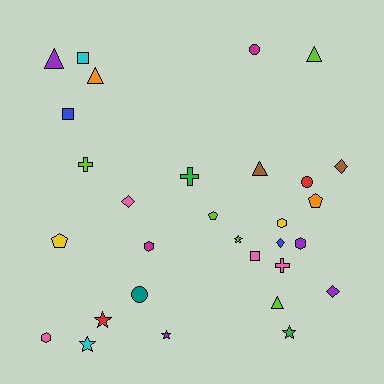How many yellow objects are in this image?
There are 2 yellow objects.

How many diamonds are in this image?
There are 4 diamonds.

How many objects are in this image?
There are 30 objects.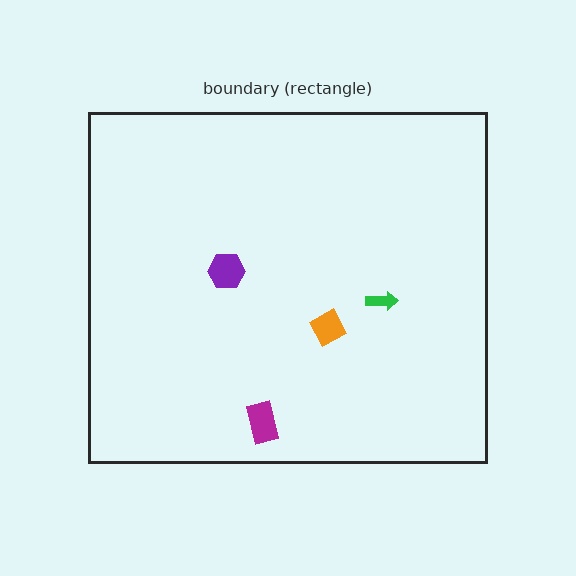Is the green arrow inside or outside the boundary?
Inside.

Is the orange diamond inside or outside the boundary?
Inside.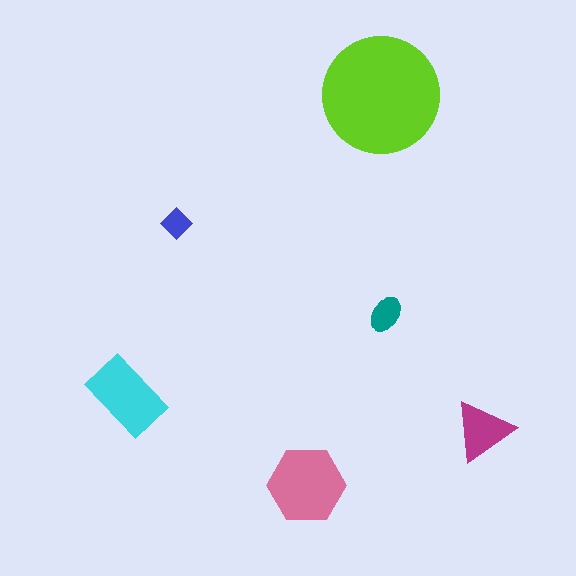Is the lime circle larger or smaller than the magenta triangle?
Larger.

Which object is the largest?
The lime circle.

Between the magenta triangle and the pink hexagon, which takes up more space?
The pink hexagon.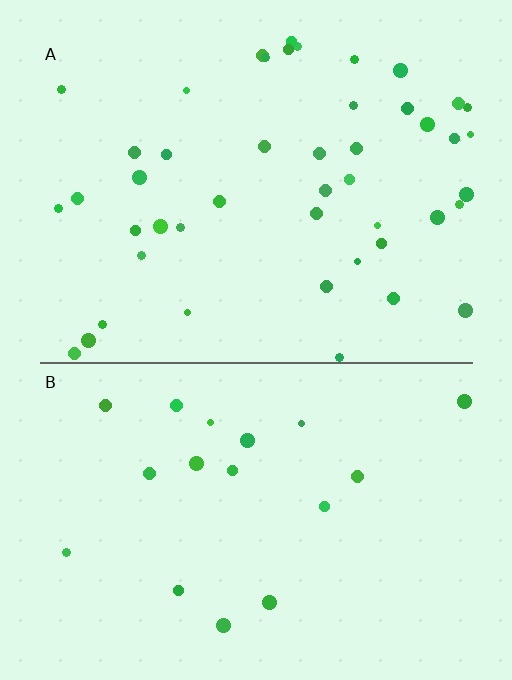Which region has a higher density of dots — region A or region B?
A (the top).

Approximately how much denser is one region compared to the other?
Approximately 2.6× — region A over region B.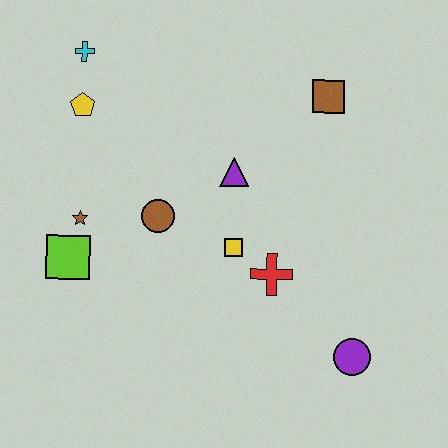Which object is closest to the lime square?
The brown star is closest to the lime square.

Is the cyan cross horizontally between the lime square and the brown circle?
Yes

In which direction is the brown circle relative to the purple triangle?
The brown circle is to the left of the purple triangle.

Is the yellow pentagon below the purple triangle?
No